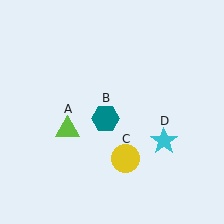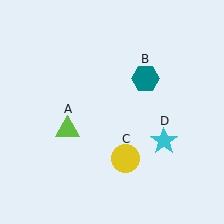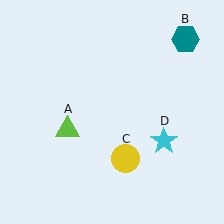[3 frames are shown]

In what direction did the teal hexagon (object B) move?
The teal hexagon (object B) moved up and to the right.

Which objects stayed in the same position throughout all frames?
Lime triangle (object A) and yellow circle (object C) and cyan star (object D) remained stationary.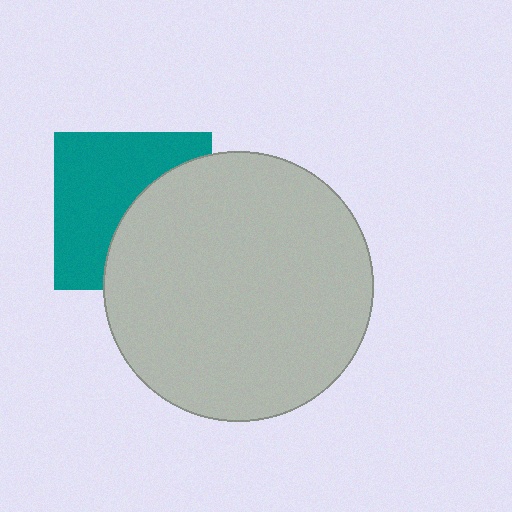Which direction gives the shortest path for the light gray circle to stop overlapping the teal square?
Moving right gives the shortest separation.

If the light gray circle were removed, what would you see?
You would see the complete teal square.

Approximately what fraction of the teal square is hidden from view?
Roughly 44% of the teal square is hidden behind the light gray circle.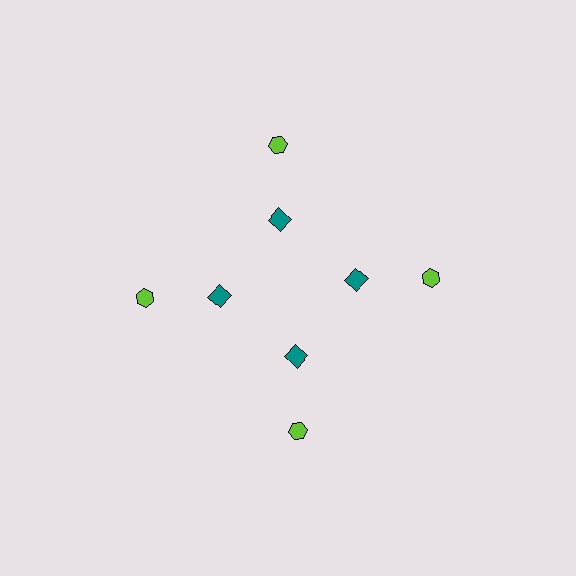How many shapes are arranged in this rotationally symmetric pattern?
There are 8 shapes, arranged in 4 groups of 2.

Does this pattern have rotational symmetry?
Yes, this pattern has 4-fold rotational symmetry. It looks the same after rotating 90 degrees around the center.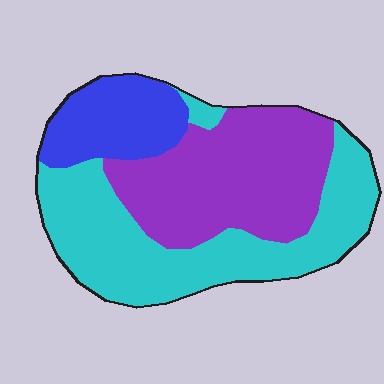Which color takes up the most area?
Cyan, at roughly 45%.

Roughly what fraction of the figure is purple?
Purple covers about 40% of the figure.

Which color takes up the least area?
Blue, at roughly 15%.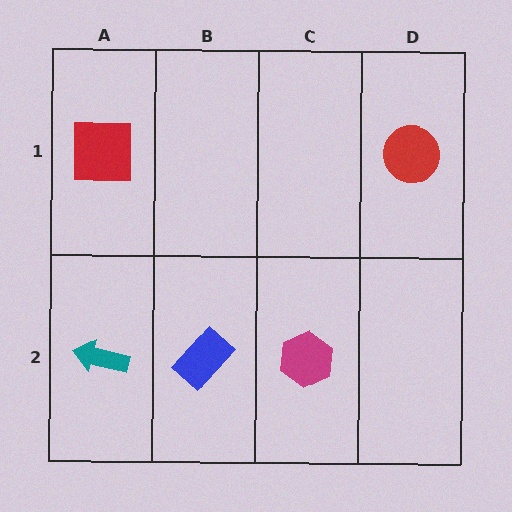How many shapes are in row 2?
3 shapes.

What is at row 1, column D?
A red circle.